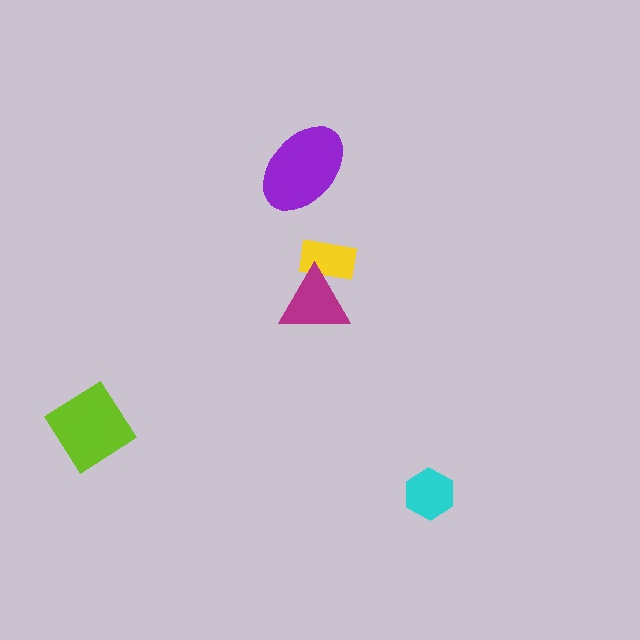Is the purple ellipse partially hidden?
No, no other shape covers it.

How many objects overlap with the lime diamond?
0 objects overlap with the lime diamond.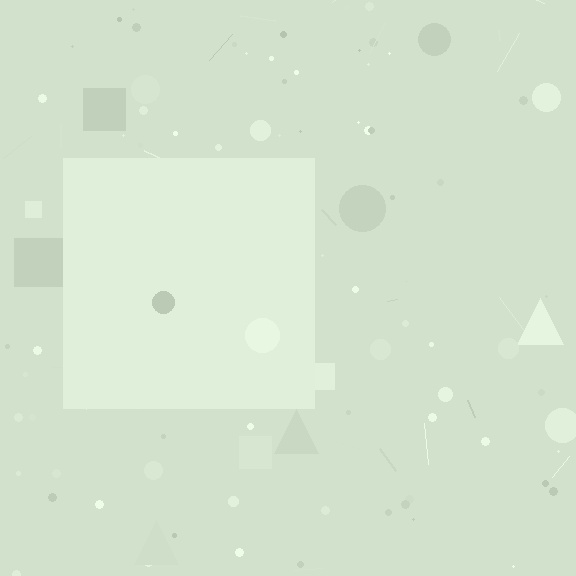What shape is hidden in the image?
A square is hidden in the image.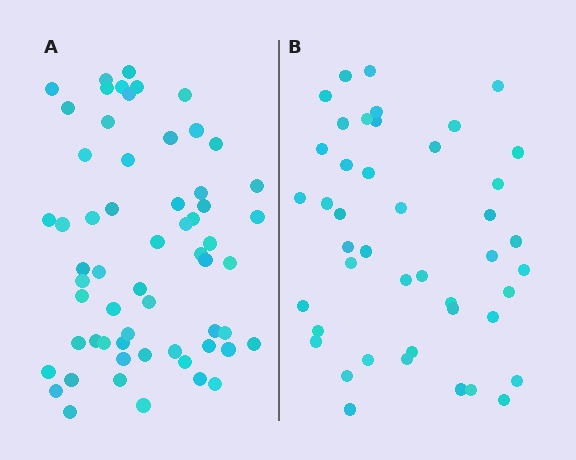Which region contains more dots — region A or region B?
Region A (the left region) has more dots.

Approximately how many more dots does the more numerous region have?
Region A has approximately 15 more dots than region B.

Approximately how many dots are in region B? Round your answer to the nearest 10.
About 40 dots. (The exact count is 44, which rounds to 40.)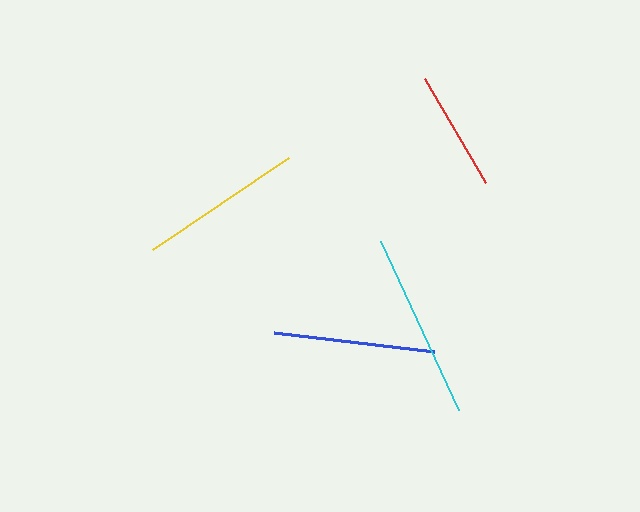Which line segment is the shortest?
The red line is the shortest at approximately 121 pixels.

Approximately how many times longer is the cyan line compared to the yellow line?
The cyan line is approximately 1.1 times the length of the yellow line.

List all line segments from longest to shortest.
From longest to shortest: cyan, yellow, blue, red.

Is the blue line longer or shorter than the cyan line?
The cyan line is longer than the blue line.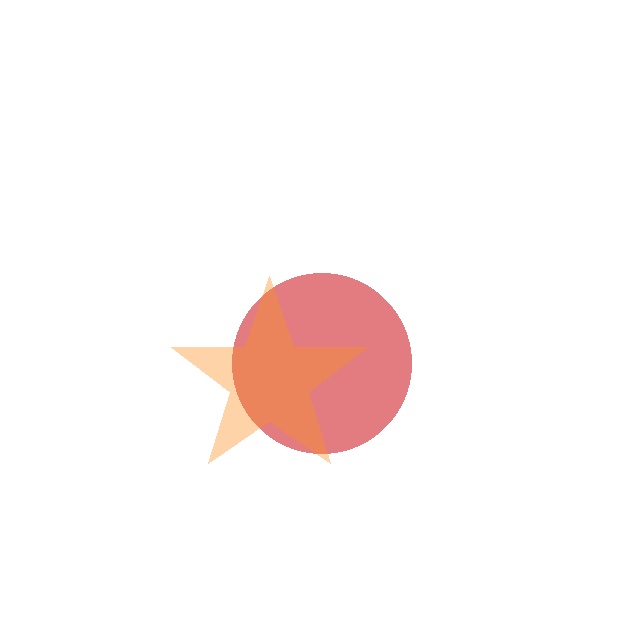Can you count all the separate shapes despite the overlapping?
Yes, there are 2 separate shapes.